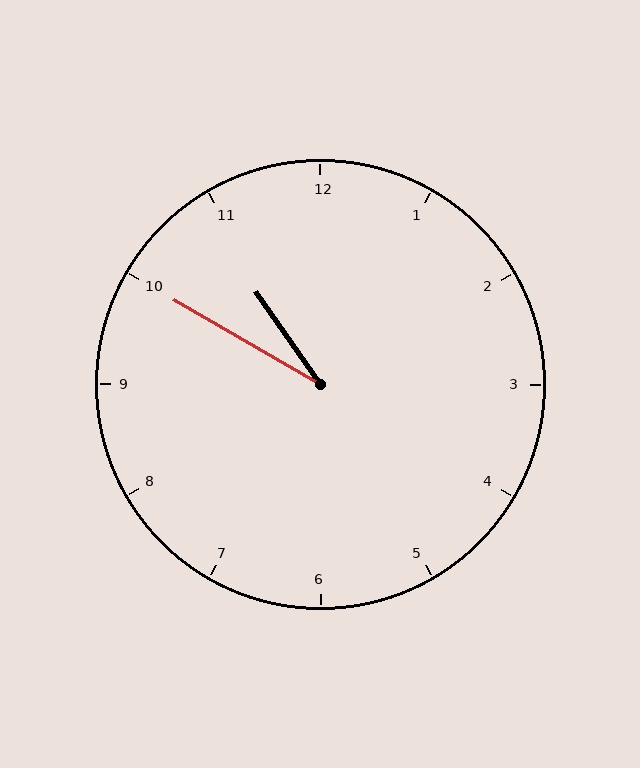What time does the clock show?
10:50.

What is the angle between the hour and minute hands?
Approximately 25 degrees.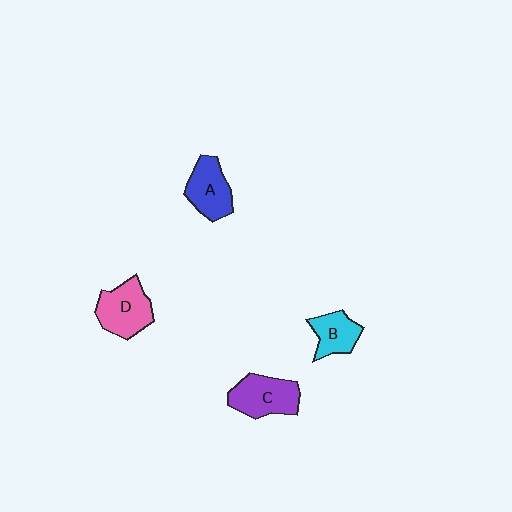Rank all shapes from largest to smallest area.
From largest to smallest: C (purple), D (pink), A (blue), B (cyan).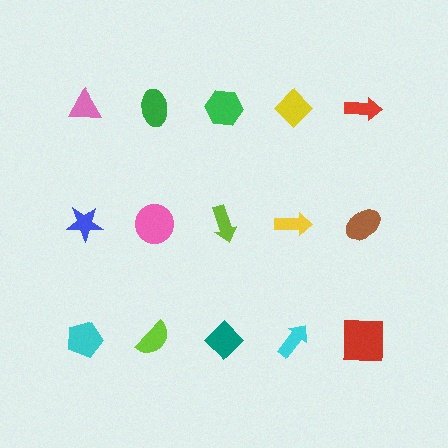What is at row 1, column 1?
A pink triangle.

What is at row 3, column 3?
A teal diamond.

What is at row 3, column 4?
A cyan arrow.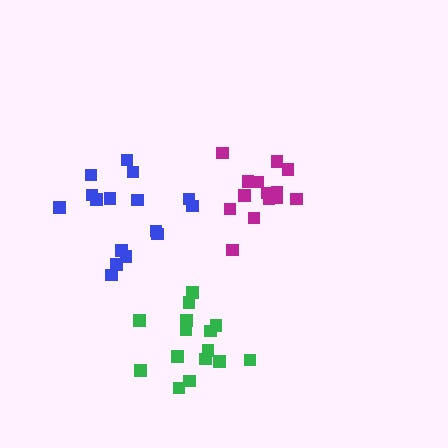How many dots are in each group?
Group 1: 15 dots, Group 2: 16 dots, Group 3: 14 dots (45 total).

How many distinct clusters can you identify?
There are 3 distinct clusters.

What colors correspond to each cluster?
The clusters are colored: green, blue, magenta.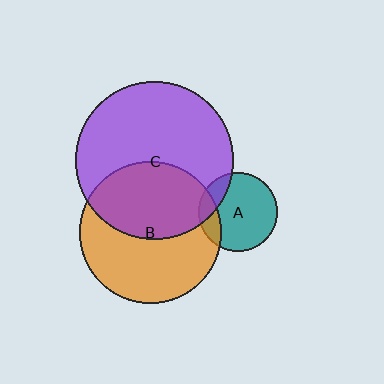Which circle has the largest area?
Circle C (purple).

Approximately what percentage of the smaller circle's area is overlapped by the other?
Approximately 45%.